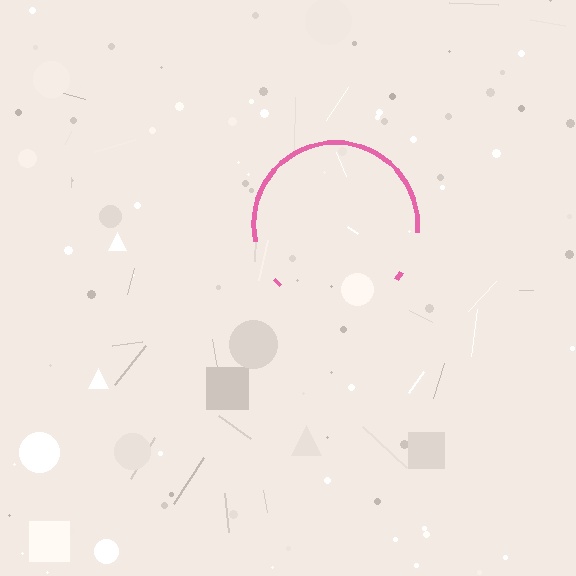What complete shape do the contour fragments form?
The contour fragments form a circle.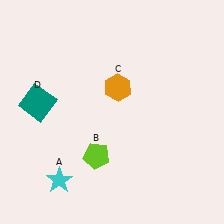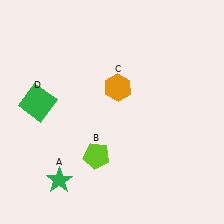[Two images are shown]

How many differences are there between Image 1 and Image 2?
There are 2 differences between the two images.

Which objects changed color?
A changed from cyan to green. D changed from teal to green.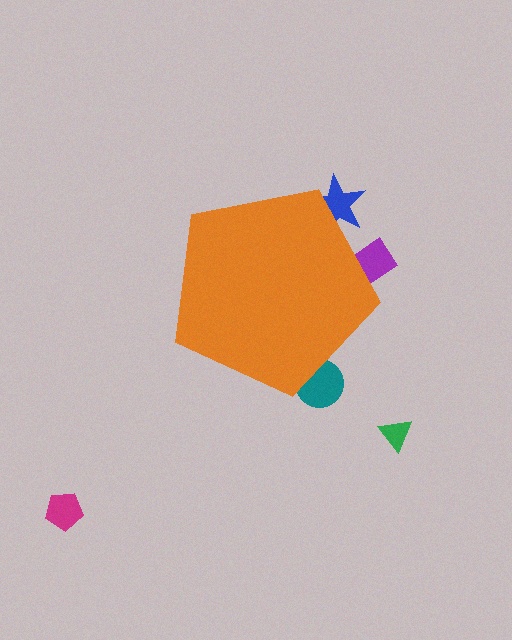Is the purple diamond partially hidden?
Yes, the purple diamond is partially hidden behind the orange pentagon.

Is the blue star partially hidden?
Yes, the blue star is partially hidden behind the orange pentagon.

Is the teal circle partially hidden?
Yes, the teal circle is partially hidden behind the orange pentagon.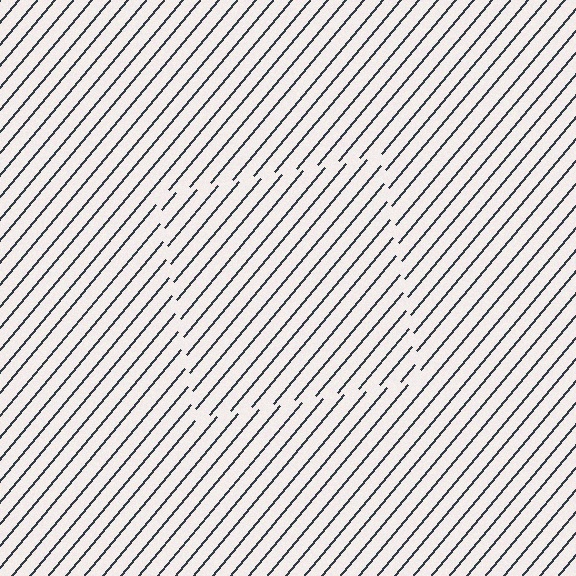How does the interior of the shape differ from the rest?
The interior of the shape contains the same grating, shifted by half a period — the contour is defined by the phase discontinuity where line-ends from the inner and outer gratings abut.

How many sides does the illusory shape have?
4 sides — the line-ends trace a square.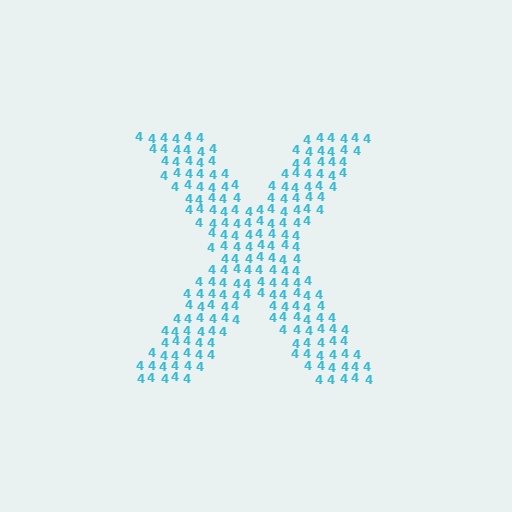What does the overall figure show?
The overall figure shows the letter X.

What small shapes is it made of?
It is made of small digit 4's.